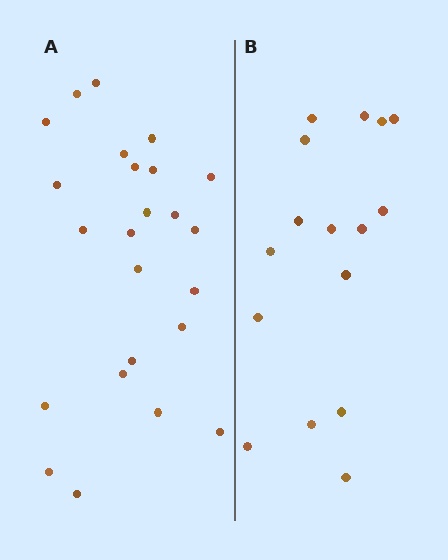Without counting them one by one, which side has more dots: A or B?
Region A (the left region) has more dots.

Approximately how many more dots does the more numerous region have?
Region A has roughly 8 or so more dots than region B.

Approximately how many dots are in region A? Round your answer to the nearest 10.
About 20 dots. (The exact count is 24, which rounds to 20.)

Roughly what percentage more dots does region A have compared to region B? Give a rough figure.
About 50% more.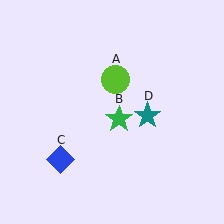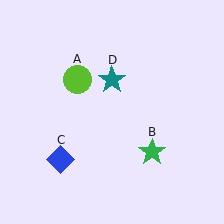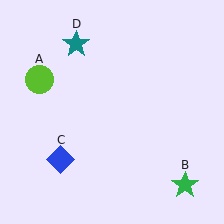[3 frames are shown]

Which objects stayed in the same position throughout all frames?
Blue diamond (object C) remained stationary.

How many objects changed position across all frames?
3 objects changed position: lime circle (object A), green star (object B), teal star (object D).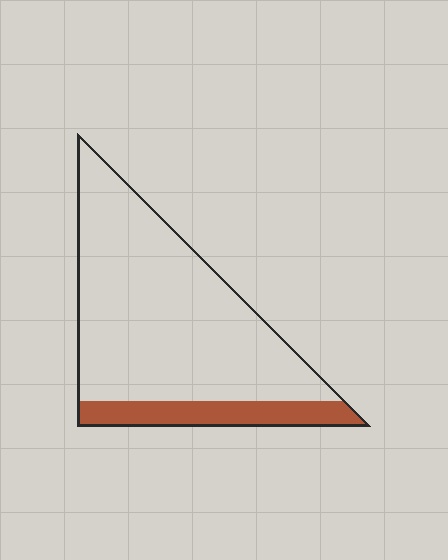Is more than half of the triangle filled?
No.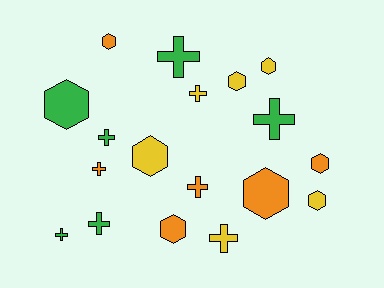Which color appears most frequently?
Green, with 6 objects.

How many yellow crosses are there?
There are 2 yellow crosses.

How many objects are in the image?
There are 18 objects.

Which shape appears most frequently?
Hexagon, with 9 objects.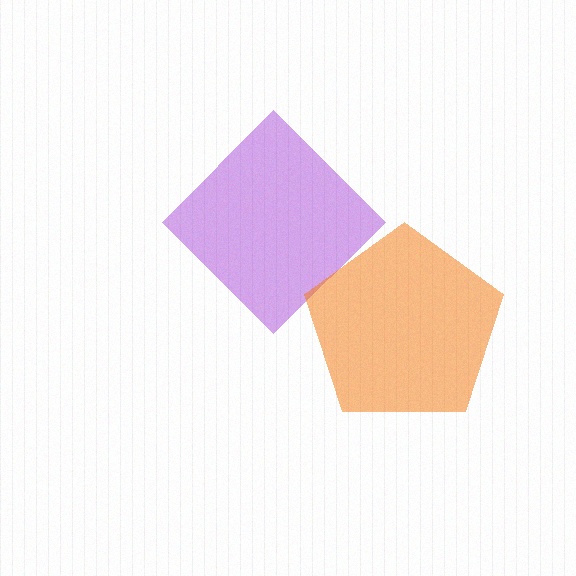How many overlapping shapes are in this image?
There are 2 overlapping shapes in the image.